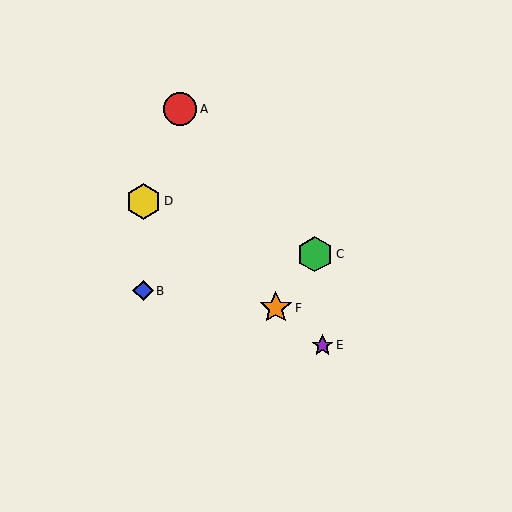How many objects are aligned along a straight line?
3 objects (D, E, F) are aligned along a straight line.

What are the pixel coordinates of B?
Object B is at (143, 291).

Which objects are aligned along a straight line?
Objects D, E, F are aligned along a straight line.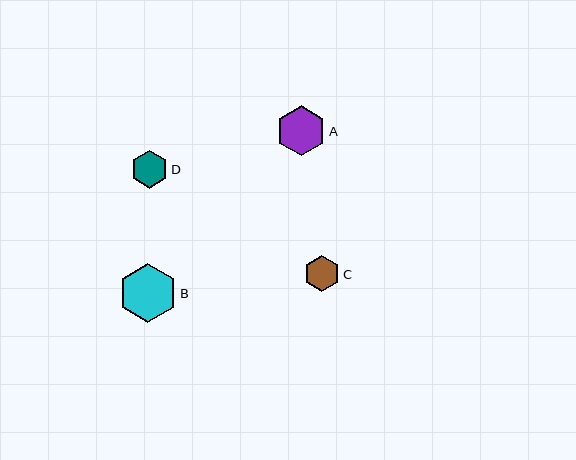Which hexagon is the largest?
Hexagon B is the largest with a size of approximately 59 pixels.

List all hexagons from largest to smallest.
From largest to smallest: B, A, D, C.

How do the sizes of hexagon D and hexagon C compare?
Hexagon D and hexagon C are approximately the same size.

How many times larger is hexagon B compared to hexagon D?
Hexagon B is approximately 1.5 times the size of hexagon D.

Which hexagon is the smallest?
Hexagon C is the smallest with a size of approximately 36 pixels.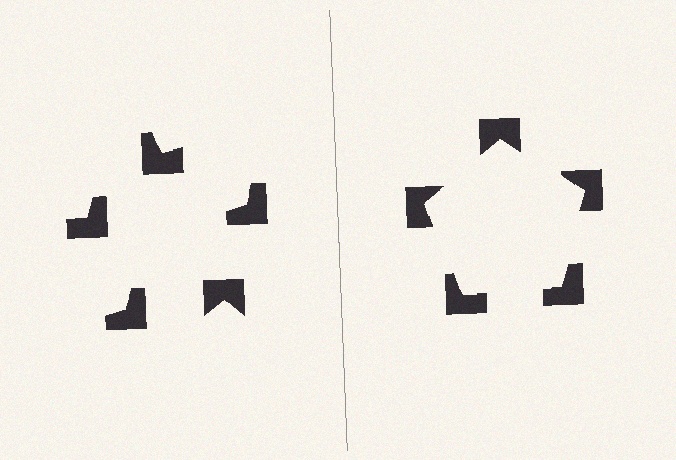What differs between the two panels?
The notched squares are positioned identically on both sides; only the wedge orientations differ. On the right they align to a pentagon; on the left they are misaligned.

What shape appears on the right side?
An illusory pentagon.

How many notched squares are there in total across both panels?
10 — 5 on each side.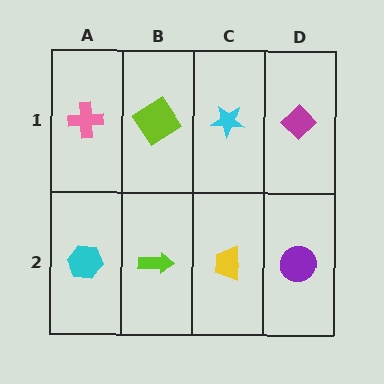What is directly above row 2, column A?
A pink cross.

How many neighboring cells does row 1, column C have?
3.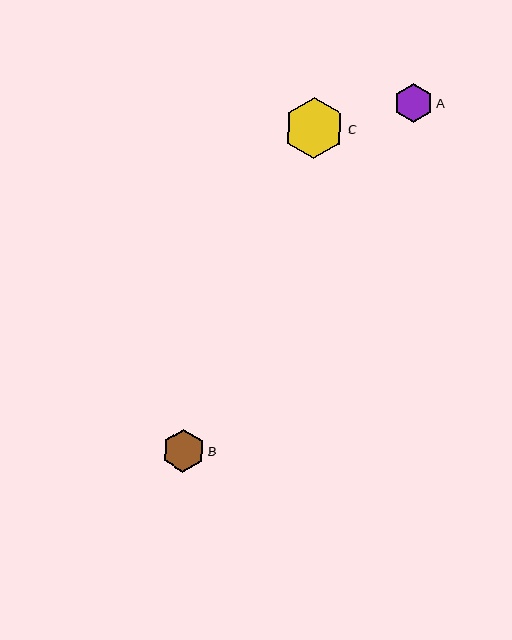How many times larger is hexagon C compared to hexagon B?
Hexagon C is approximately 1.4 times the size of hexagon B.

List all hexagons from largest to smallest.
From largest to smallest: C, B, A.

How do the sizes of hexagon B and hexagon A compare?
Hexagon B and hexagon A are approximately the same size.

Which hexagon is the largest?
Hexagon C is the largest with a size of approximately 60 pixels.